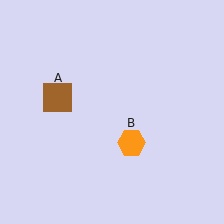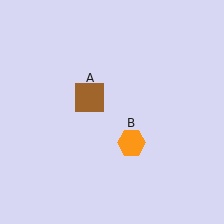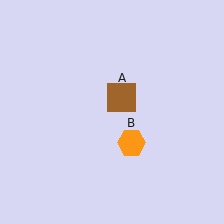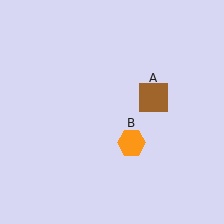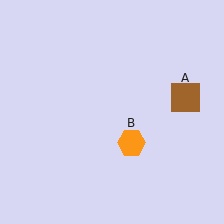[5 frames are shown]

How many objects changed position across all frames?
1 object changed position: brown square (object A).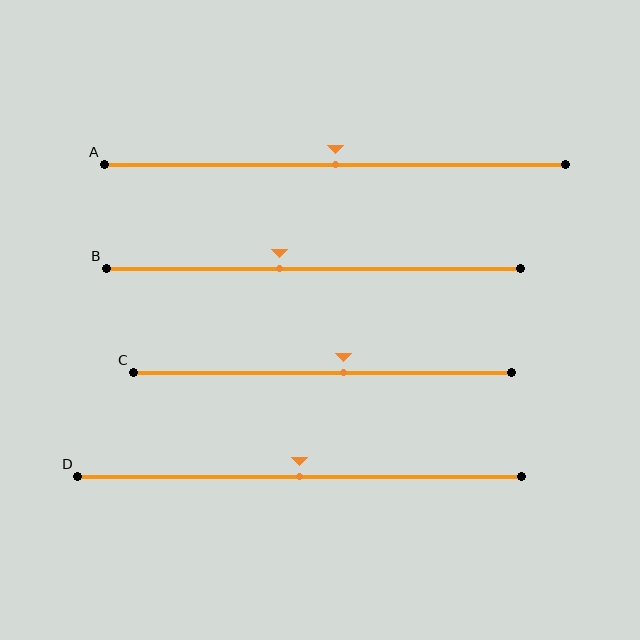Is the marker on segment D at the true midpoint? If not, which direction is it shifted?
Yes, the marker on segment D is at the true midpoint.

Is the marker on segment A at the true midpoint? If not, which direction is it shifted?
Yes, the marker on segment A is at the true midpoint.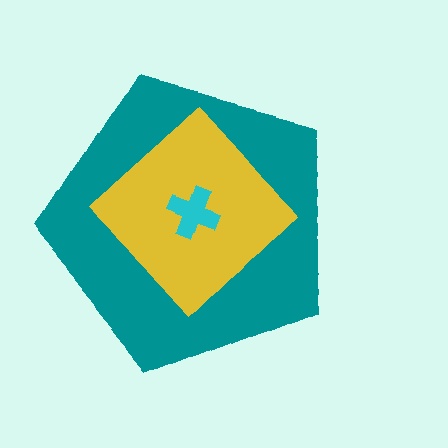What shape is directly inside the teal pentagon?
The yellow diamond.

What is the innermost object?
The cyan cross.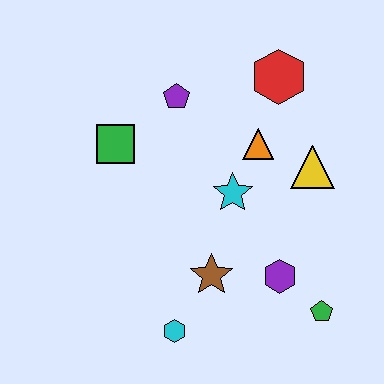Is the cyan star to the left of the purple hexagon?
Yes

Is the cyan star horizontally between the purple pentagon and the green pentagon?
Yes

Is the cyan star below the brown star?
No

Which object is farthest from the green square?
The green pentagon is farthest from the green square.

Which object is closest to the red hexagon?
The orange triangle is closest to the red hexagon.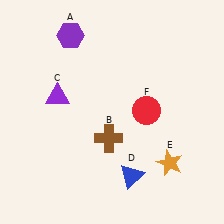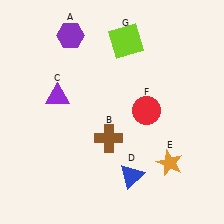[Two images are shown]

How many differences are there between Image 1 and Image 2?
There is 1 difference between the two images.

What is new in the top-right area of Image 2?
A lime square (G) was added in the top-right area of Image 2.